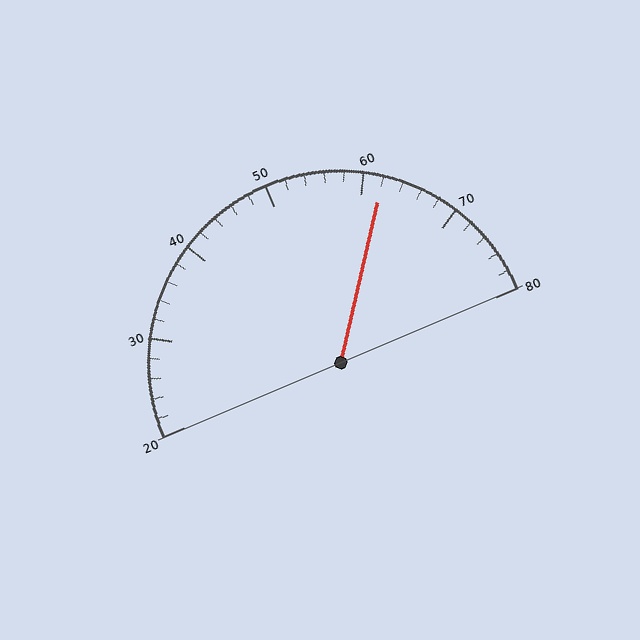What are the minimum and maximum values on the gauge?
The gauge ranges from 20 to 80.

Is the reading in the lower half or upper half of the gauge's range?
The reading is in the upper half of the range (20 to 80).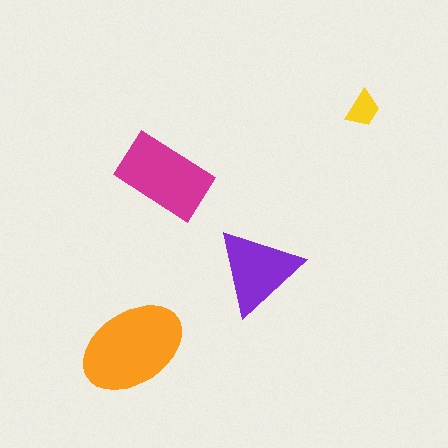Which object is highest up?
The yellow trapezoid is topmost.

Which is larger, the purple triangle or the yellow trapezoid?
The purple triangle.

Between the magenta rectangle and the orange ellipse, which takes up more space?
The orange ellipse.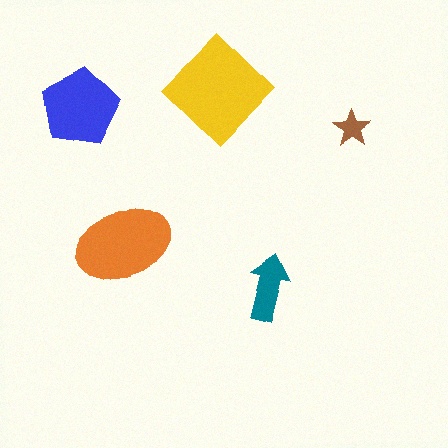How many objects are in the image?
There are 5 objects in the image.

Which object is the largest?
The yellow diamond.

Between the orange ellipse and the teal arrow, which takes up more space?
The orange ellipse.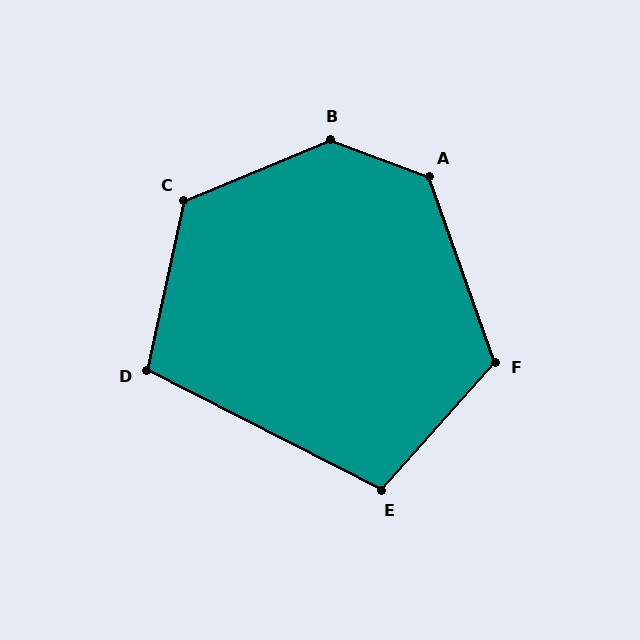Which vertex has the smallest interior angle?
D, at approximately 104 degrees.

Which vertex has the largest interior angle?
B, at approximately 137 degrees.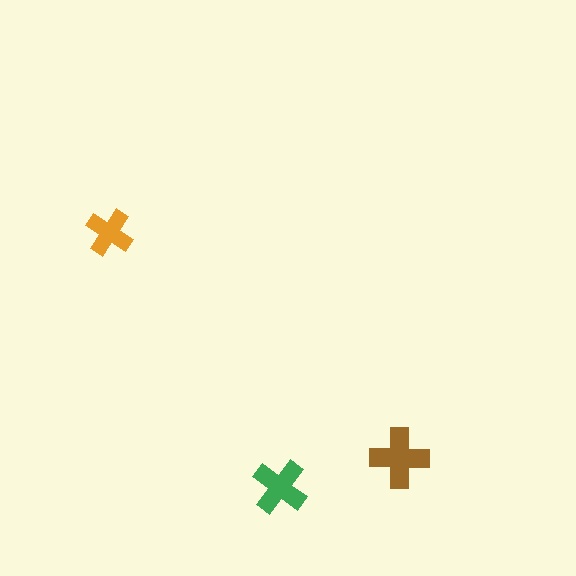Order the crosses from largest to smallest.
the brown one, the green one, the orange one.